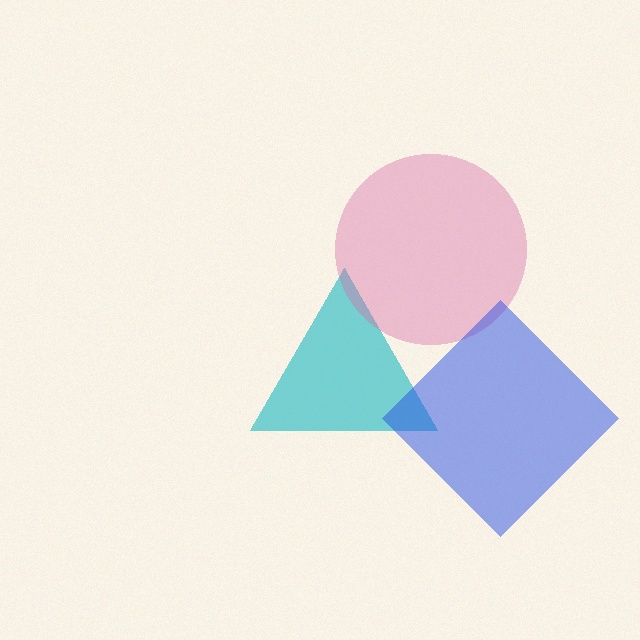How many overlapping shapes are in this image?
There are 3 overlapping shapes in the image.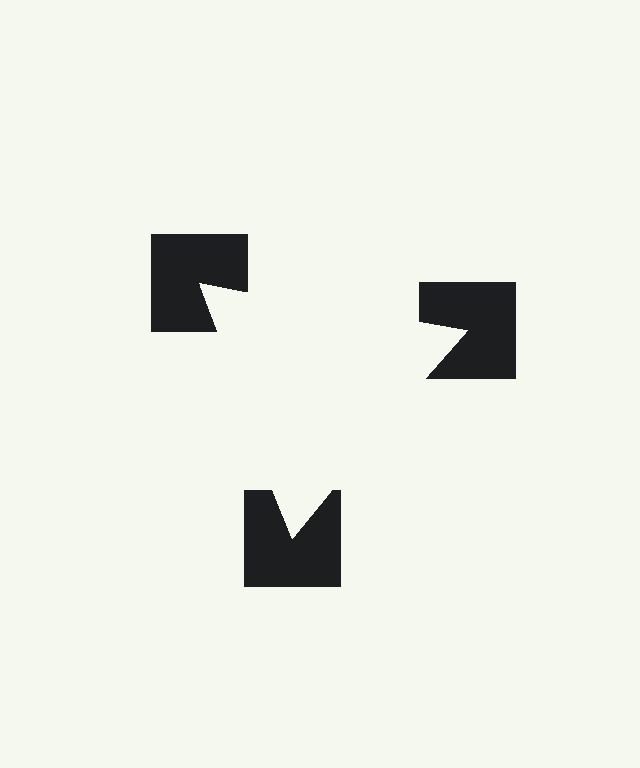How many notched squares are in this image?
There are 3 — one at each vertex of the illusory triangle.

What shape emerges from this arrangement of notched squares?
An illusory triangle — its edges are inferred from the aligned wedge cuts in the notched squares, not physically drawn.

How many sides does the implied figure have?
3 sides.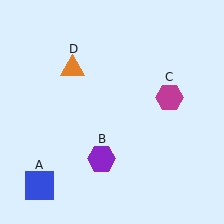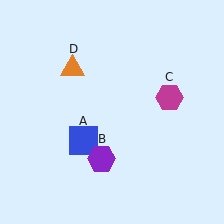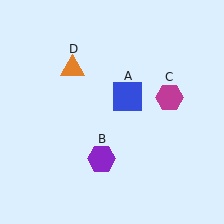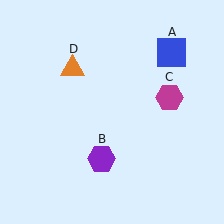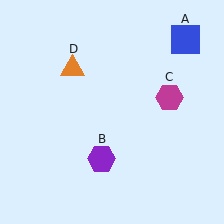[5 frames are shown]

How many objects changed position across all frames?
1 object changed position: blue square (object A).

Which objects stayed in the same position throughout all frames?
Purple hexagon (object B) and magenta hexagon (object C) and orange triangle (object D) remained stationary.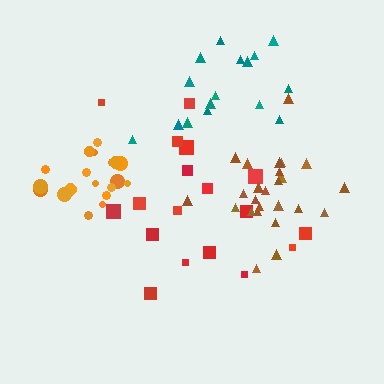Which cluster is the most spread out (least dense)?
Red.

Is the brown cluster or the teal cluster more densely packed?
Brown.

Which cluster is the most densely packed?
Brown.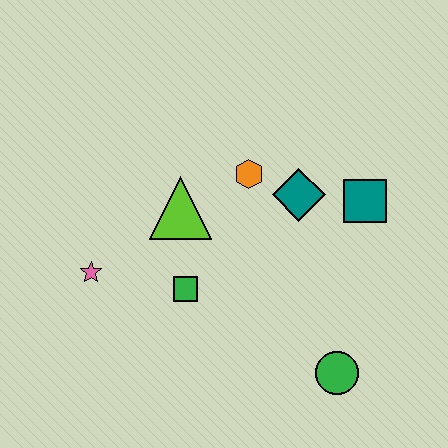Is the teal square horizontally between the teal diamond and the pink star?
No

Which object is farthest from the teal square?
The pink star is farthest from the teal square.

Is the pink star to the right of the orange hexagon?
No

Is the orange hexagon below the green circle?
No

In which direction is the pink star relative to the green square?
The pink star is to the left of the green square.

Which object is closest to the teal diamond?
The orange hexagon is closest to the teal diamond.